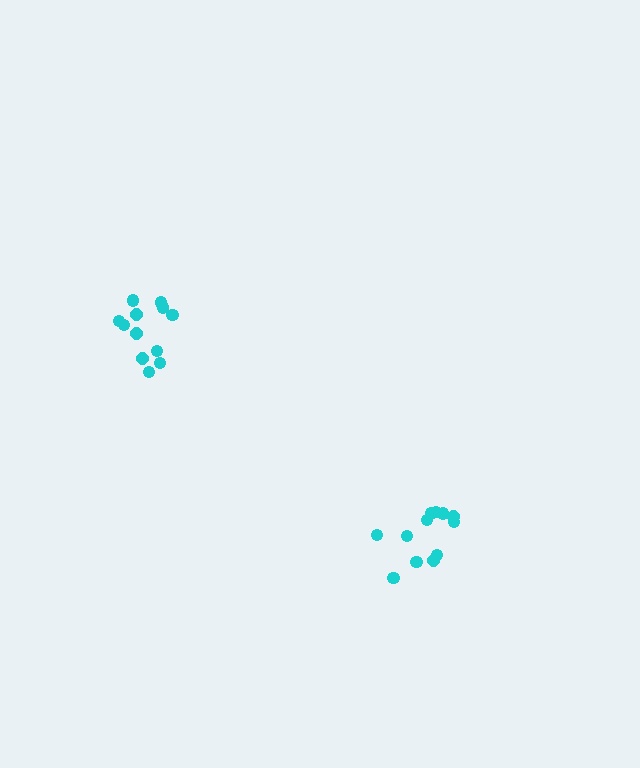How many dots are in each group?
Group 1: 12 dots, Group 2: 12 dots (24 total).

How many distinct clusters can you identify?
There are 2 distinct clusters.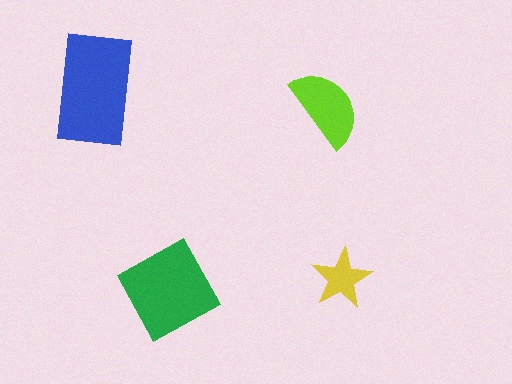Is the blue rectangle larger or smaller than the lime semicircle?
Larger.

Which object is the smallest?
The yellow star.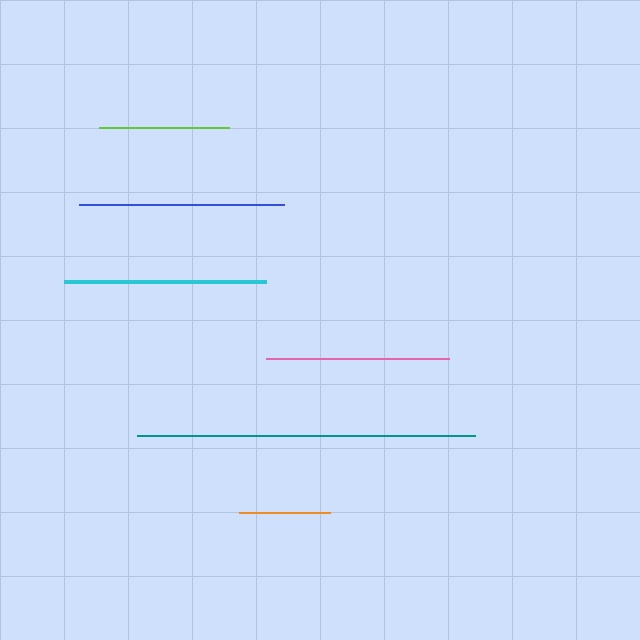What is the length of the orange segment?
The orange segment is approximately 91 pixels long.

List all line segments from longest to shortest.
From longest to shortest: teal, blue, cyan, pink, lime, orange.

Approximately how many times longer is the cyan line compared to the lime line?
The cyan line is approximately 1.6 times the length of the lime line.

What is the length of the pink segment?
The pink segment is approximately 183 pixels long.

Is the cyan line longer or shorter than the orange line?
The cyan line is longer than the orange line.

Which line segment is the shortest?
The orange line is the shortest at approximately 91 pixels.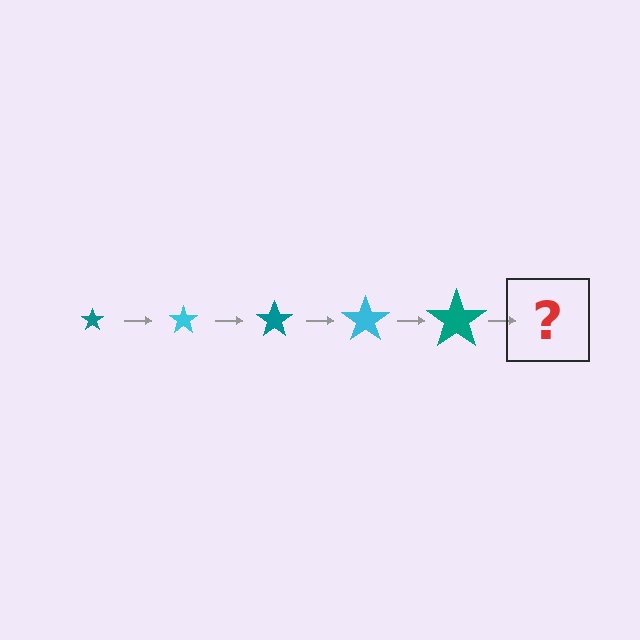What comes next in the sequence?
The next element should be a cyan star, larger than the previous one.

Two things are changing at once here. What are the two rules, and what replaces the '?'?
The two rules are that the star grows larger each step and the color cycles through teal and cyan. The '?' should be a cyan star, larger than the previous one.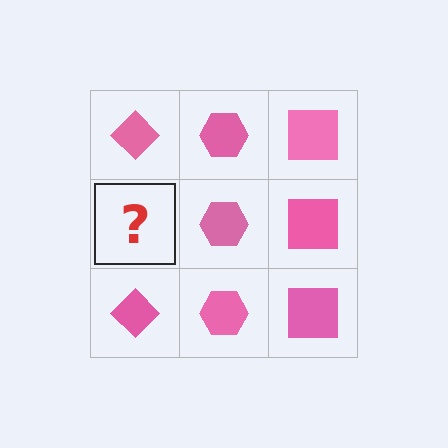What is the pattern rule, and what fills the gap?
The rule is that each column has a consistent shape. The gap should be filled with a pink diamond.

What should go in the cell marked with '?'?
The missing cell should contain a pink diamond.